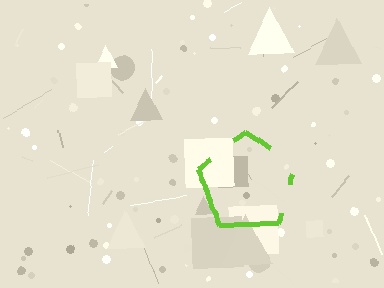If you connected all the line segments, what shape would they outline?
They would outline a pentagon.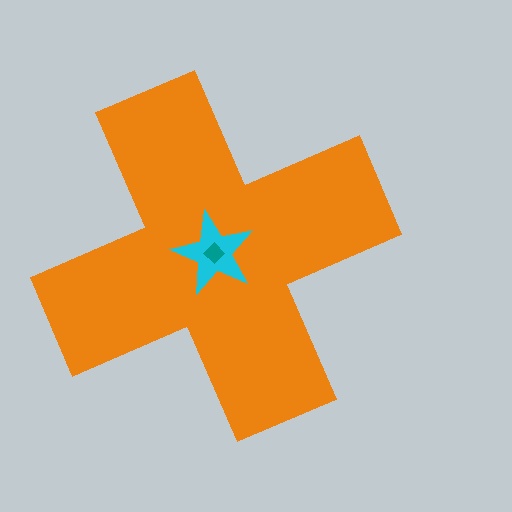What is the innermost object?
The teal diamond.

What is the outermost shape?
The orange cross.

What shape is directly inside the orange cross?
The cyan star.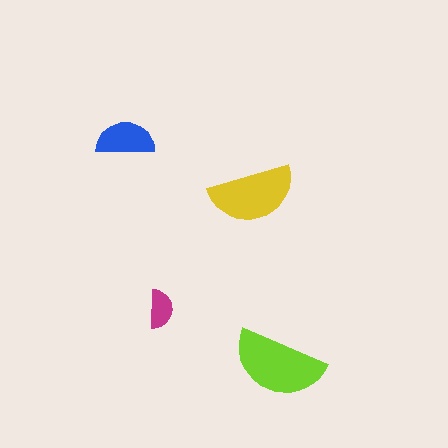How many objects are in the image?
There are 4 objects in the image.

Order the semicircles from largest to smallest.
the lime one, the yellow one, the blue one, the magenta one.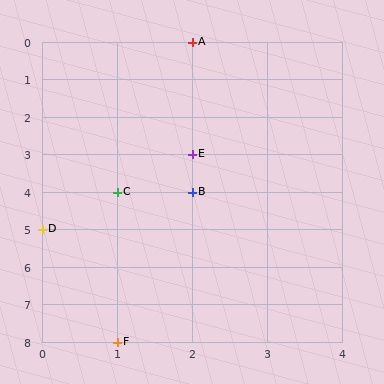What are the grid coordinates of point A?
Point A is at grid coordinates (2, 0).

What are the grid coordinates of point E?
Point E is at grid coordinates (2, 3).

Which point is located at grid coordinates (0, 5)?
Point D is at (0, 5).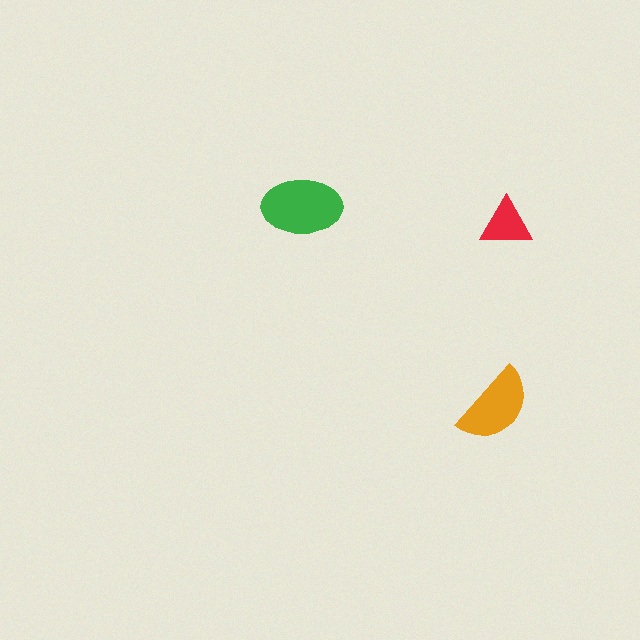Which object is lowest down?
The orange semicircle is bottommost.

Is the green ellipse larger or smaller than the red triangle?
Larger.